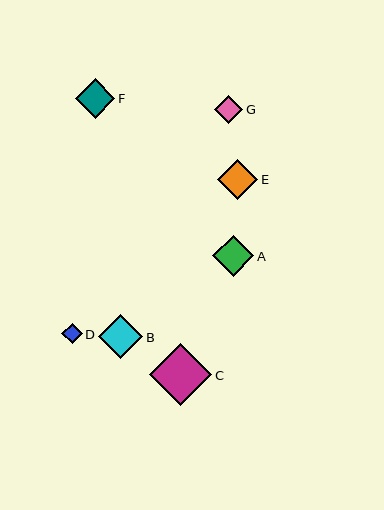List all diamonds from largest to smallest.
From largest to smallest: C, B, A, E, F, G, D.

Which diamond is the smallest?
Diamond D is the smallest with a size of approximately 21 pixels.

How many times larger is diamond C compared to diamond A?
Diamond C is approximately 1.5 times the size of diamond A.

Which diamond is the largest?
Diamond C is the largest with a size of approximately 62 pixels.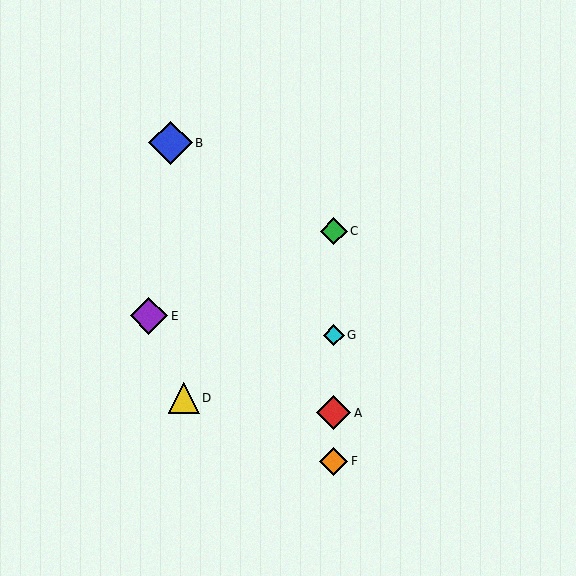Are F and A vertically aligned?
Yes, both are at x≈334.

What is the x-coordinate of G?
Object G is at x≈334.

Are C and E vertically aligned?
No, C is at x≈334 and E is at x≈149.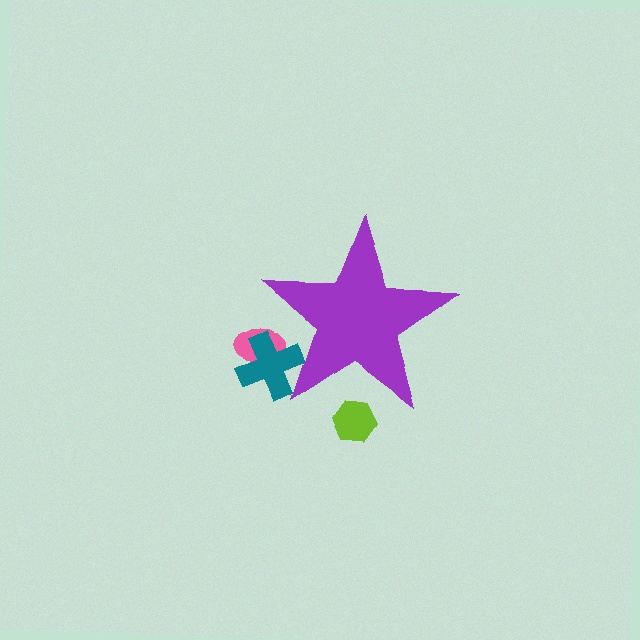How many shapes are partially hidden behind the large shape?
3 shapes are partially hidden.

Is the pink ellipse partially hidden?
Yes, the pink ellipse is partially hidden behind the purple star.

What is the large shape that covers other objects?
A purple star.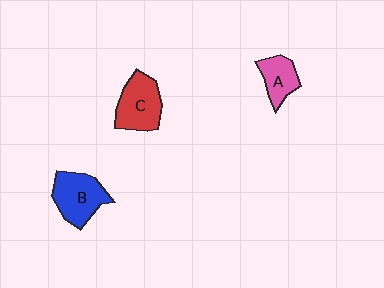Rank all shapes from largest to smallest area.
From largest to smallest: B (blue), C (red), A (pink).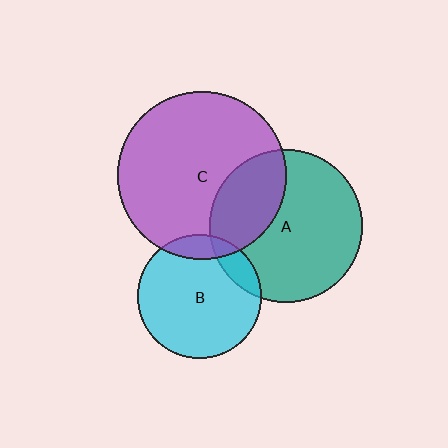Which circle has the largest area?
Circle C (purple).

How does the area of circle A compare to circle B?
Approximately 1.5 times.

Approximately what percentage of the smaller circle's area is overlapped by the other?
Approximately 10%.